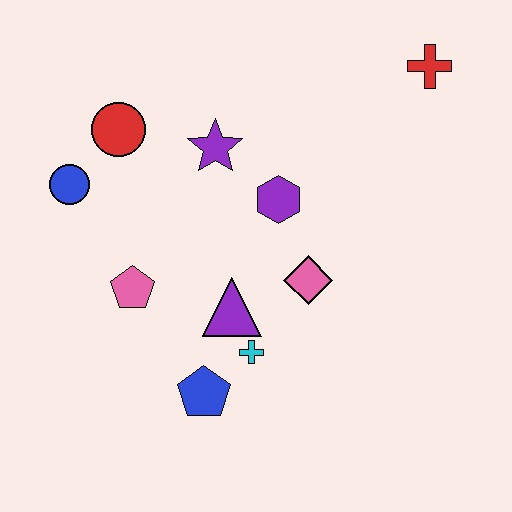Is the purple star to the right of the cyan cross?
No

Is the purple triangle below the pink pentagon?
Yes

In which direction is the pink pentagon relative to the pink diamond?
The pink pentagon is to the left of the pink diamond.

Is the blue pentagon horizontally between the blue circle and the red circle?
No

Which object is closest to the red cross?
The purple hexagon is closest to the red cross.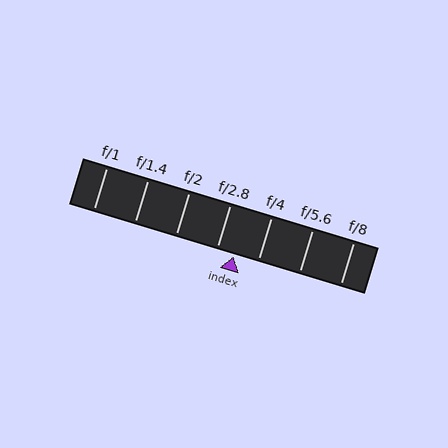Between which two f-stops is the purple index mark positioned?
The index mark is between f/2.8 and f/4.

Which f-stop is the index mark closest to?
The index mark is closest to f/2.8.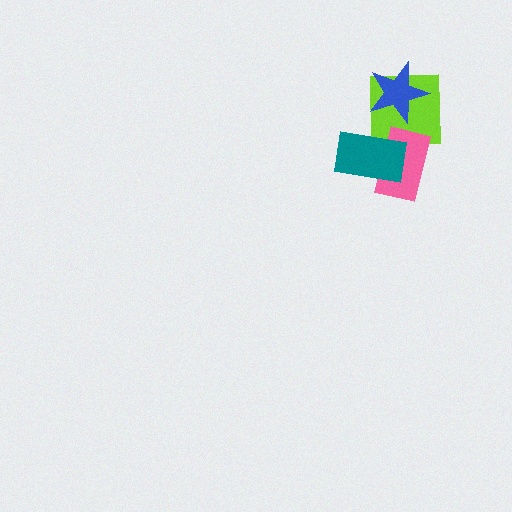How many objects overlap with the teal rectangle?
2 objects overlap with the teal rectangle.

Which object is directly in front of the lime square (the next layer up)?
The pink rectangle is directly in front of the lime square.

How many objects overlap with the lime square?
3 objects overlap with the lime square.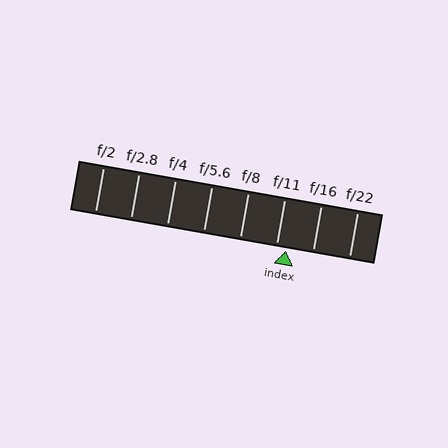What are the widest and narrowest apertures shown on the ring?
The widest aperture shown is f/2 and the narrowest is f/22.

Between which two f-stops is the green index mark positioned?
The index mark is between f/11 and f/16.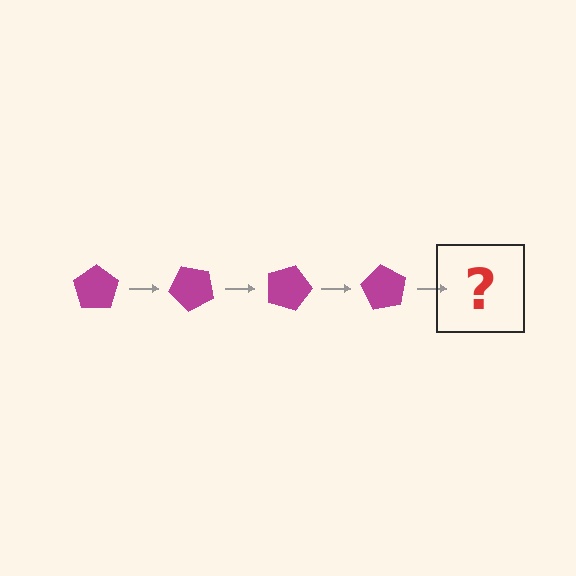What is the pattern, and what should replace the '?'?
The pattern is that the pentagon rotates 45 degrees each step. The '?' should be a magenta pentagon rotated 180 degrees.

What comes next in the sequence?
The next element should be a magenta pentagon rotated 180 degrees.